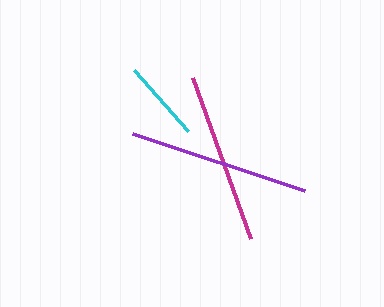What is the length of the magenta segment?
The magenta segment is approximately 171 pixels long.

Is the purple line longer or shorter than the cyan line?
The purple line is longer than the cyan line.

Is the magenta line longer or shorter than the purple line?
The purple line is longer than the magenta line.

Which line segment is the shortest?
The cyan line is the shortest at approximately 81 pixels.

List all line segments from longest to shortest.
From longest to shortest: purple, magenta, cyan.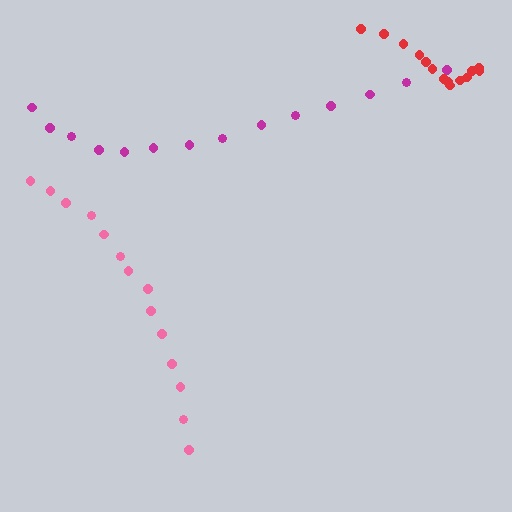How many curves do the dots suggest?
There are 3 distinct paths.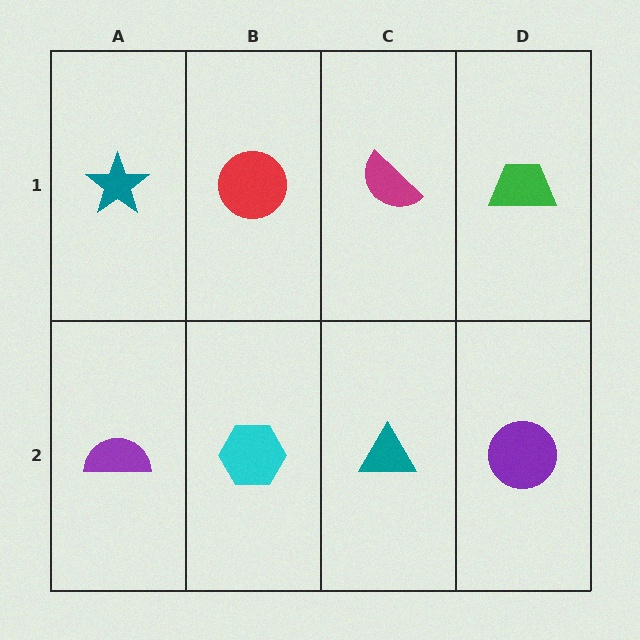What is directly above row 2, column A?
A teal star.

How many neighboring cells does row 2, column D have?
2.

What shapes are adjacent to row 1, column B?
A cyan hexagon (row 2, column B), a teal star (row 1, column A), a magenta semicircle (row 1, column C).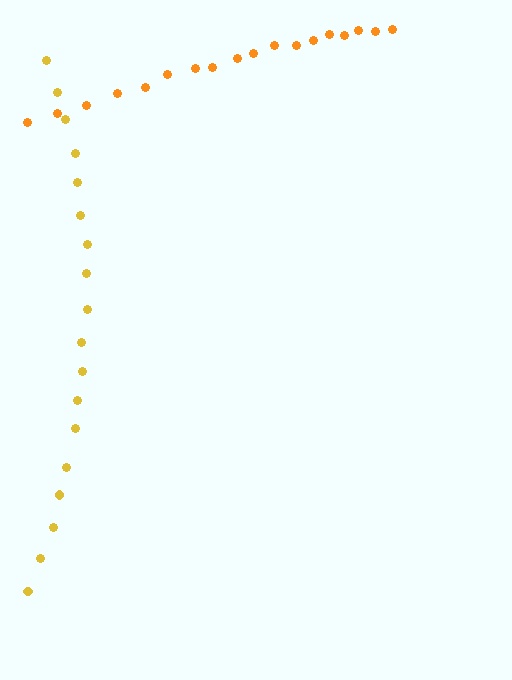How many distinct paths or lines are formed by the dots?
There are 2 distinct paths.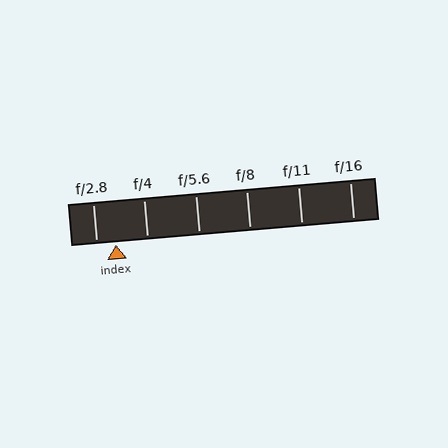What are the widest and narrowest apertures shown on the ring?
The widest aperture shown is f/2.8 and the narrowest is f/16.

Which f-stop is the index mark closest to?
The index mark is closest to f/2.8.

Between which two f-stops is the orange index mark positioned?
The index mark is between f/2.8 and f/4.